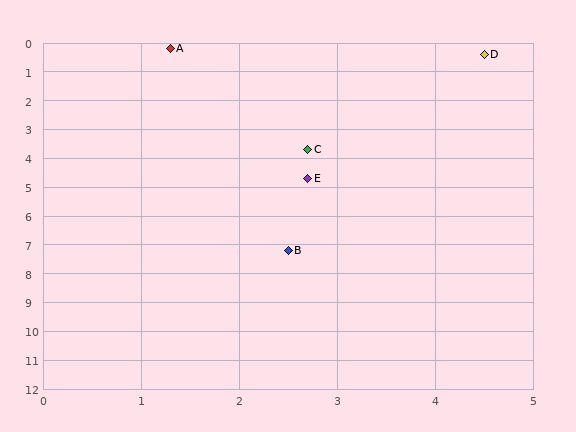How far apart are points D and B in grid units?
Points D and B are about 7.1 grid units apart.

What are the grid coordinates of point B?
Point B is at approximately (2.5, 7.2).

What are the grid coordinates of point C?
Point C is at approximately (2.7, 3.7).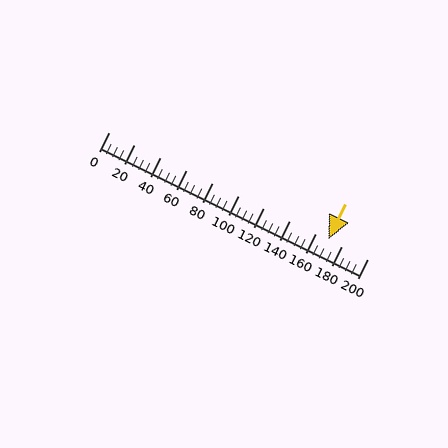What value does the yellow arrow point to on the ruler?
The yellow arrow points to approximately 170.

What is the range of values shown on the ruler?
The ruler shows values from 0 to 200.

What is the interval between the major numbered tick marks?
The major tick marks are spaced 20 units apart.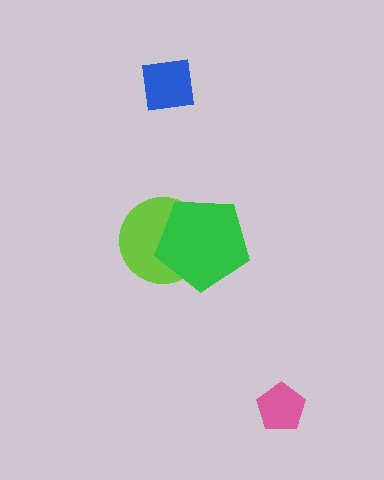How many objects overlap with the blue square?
0 objects overlap with the blue square.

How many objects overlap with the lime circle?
1 object overlaps with the lime circle.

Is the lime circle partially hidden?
Yes, it is partially covered by another shape.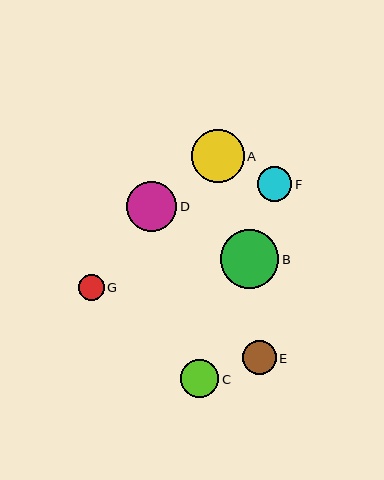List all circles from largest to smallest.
From largest to smallest: B, A, D, C, F, E, G.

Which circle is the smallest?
Circle G is the smallest with a size of approximately 26 pixels.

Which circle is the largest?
Circle B is the largest with a size of approximately 58 pixels.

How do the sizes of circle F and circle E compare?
Circle F and circle E are approximately the same size.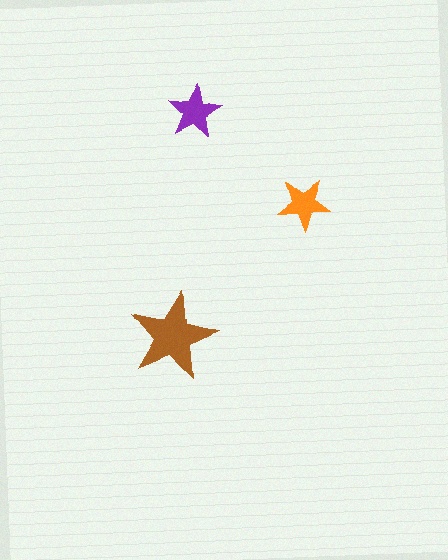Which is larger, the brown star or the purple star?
The brown one.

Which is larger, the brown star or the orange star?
The brown one.